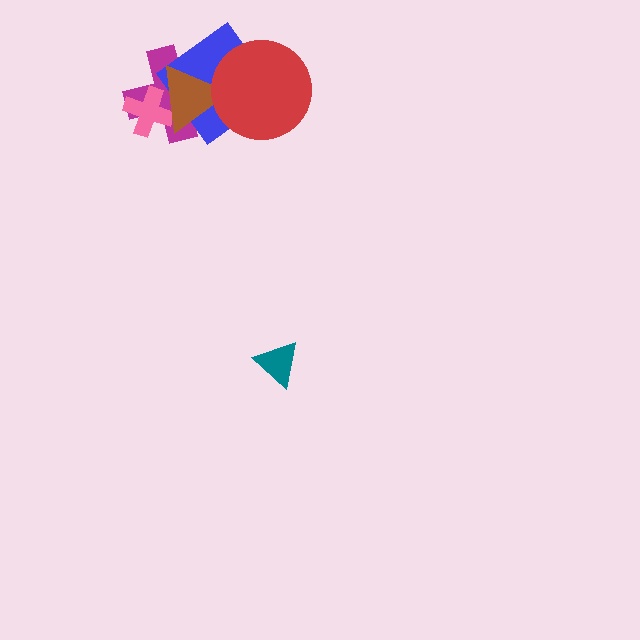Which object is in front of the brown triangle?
The red circle is in front of the brown triangle.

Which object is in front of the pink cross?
The brown triangle is in front of the pink cross.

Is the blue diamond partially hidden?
Yes, it is partially covered by another shape.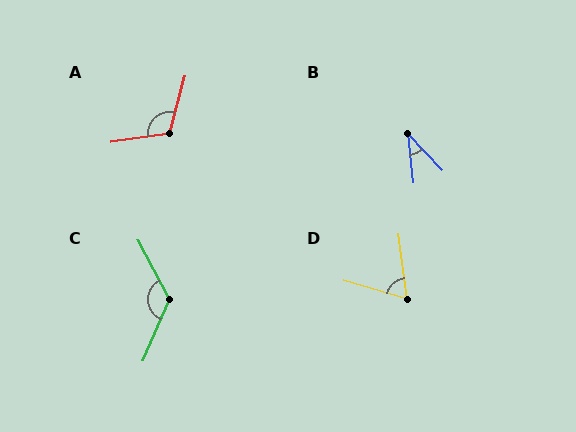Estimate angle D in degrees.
Approximately 66 degrees.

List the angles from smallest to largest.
B (36°), D (66°), A (113°), C (129°).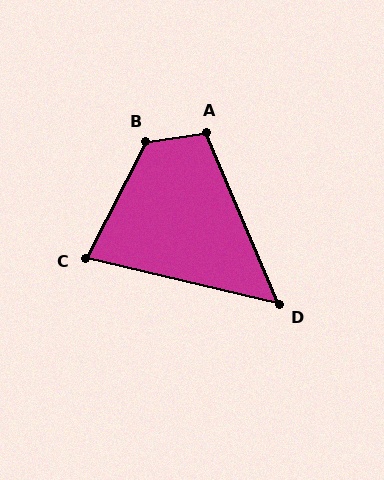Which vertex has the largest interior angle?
B, at approximately 126 degrees.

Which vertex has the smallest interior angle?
D, at approximately 54 degrees.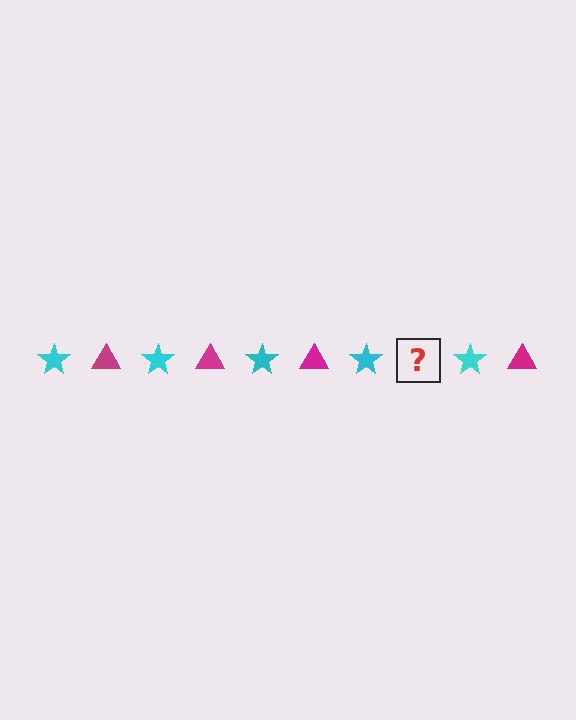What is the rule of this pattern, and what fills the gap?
The rule is that the pattern alternates between cyan star and magenta triangle. The gap should be filled with a magenta triangle.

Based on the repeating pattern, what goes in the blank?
The blank should be a magenta triangle.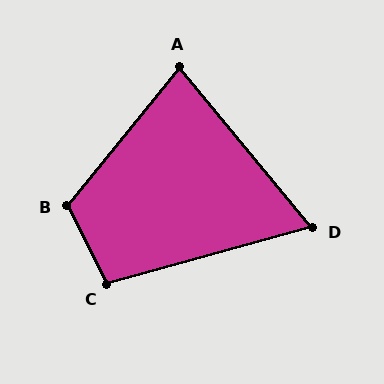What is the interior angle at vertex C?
Approximately 101 degrees (obtuse).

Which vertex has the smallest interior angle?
D, at approximately 66 degrees.